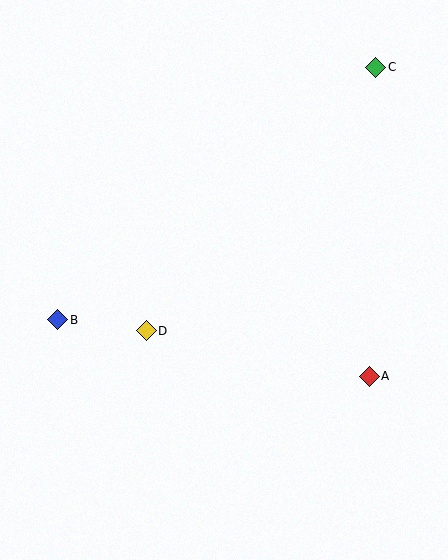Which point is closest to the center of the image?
Point D at (146, 331) is closest to the center.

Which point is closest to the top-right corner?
Point C is closest to the top-right corner.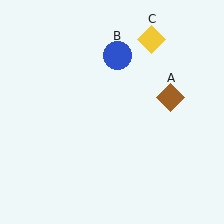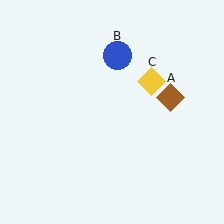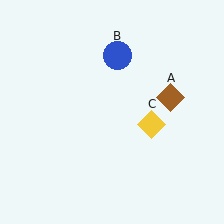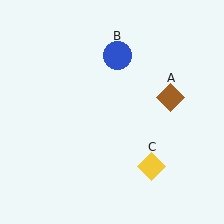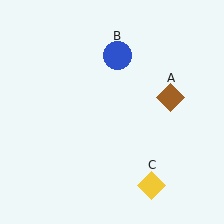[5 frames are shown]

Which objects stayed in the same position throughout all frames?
Brown diamond (object A) and blue circle (object B) remained stationary.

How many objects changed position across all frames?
1 object changed position: yellow diamond (object C).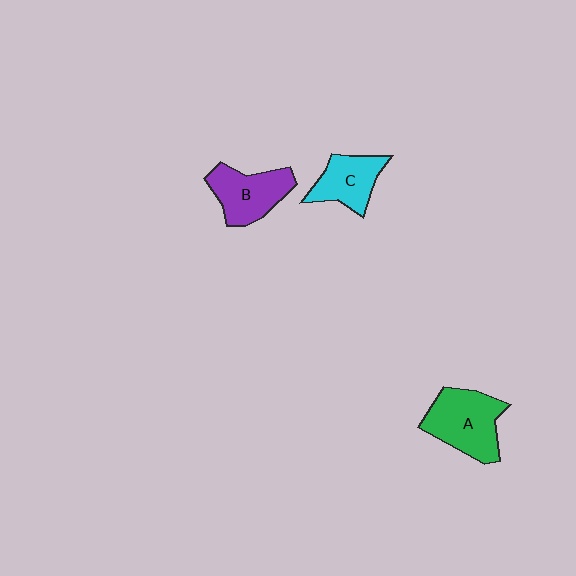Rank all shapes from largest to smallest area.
From largest to smallest: A (green), B (purple), C (cyan).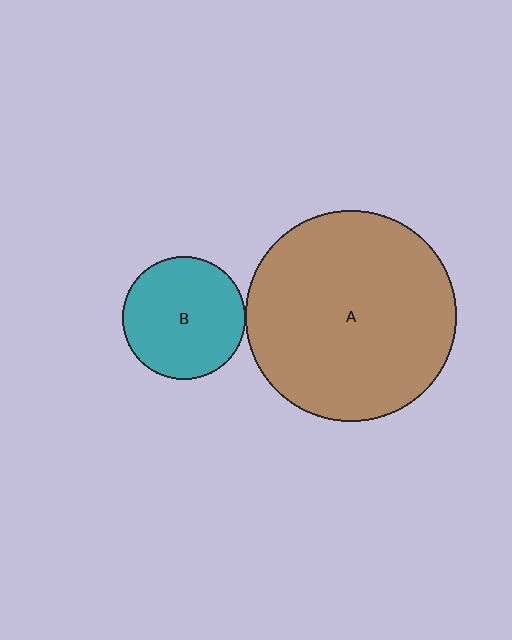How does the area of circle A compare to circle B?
Approximately 2.9 times.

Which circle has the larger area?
Circle A (brown).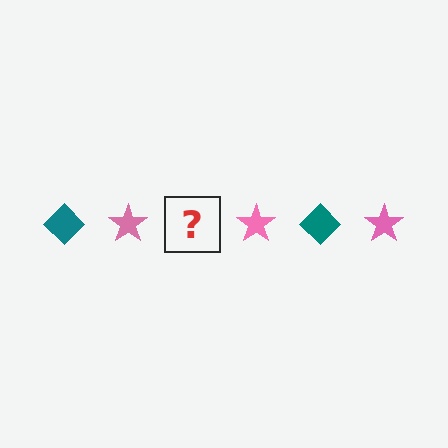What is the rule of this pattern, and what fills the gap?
The rule is that the pattern alternates between teal diamond and pink star. The gap should be filled with a teal diamond.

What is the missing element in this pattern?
The missing element is a teal diamond.